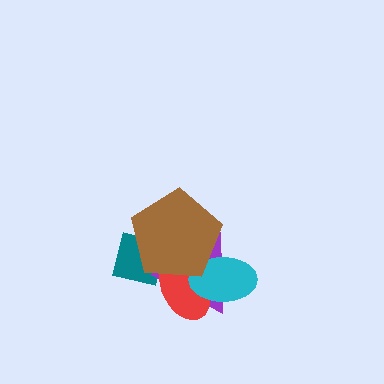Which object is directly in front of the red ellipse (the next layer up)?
The cyan ellipse is directly in front of the red ellipse.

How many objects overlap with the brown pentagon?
4 objects overlap with the brown pentagon.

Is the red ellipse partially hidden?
Yes, it is partially covered by another shape.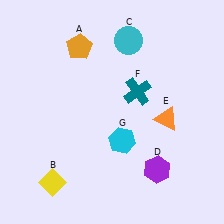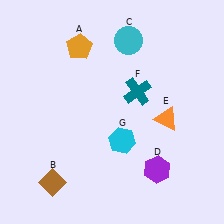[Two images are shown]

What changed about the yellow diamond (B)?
In Image 1, B is yellow. In Image 2, it changed to brown.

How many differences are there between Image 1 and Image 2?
There is 1 difference between the two images.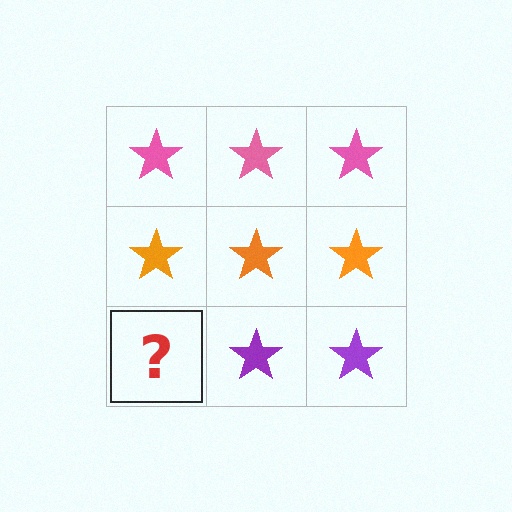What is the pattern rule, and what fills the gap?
The rule is that each row has a consistent color. The gap should be filled with a purple star.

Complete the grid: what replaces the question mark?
The question mark should be replaced with a purple star.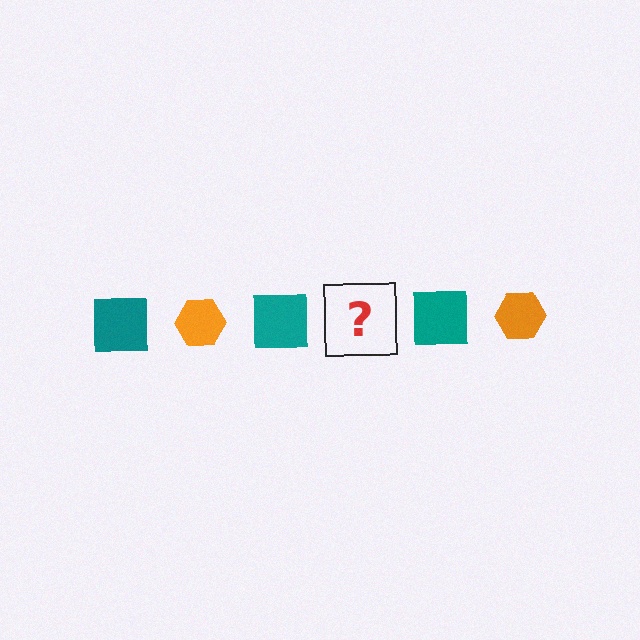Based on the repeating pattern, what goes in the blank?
The blank should be an orange hexagon.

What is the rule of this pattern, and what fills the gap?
The rule is that the pattern alternates between teal square and orange hexagon. The gap should be filled with an orange hexagon.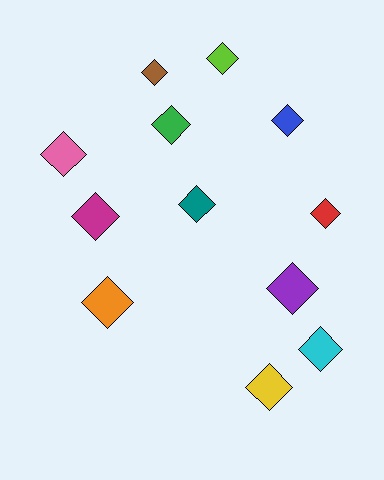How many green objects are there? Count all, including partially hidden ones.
There is 1 green object.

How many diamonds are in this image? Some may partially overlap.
There are 12 diamonds.